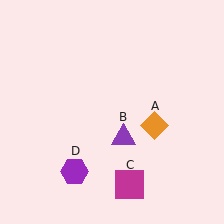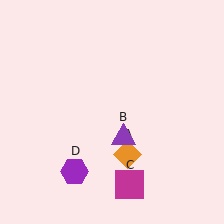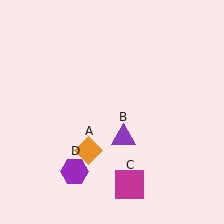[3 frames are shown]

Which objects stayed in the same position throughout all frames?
Purple triangle (object B) and magenta square (object C) and purple hexagon (object D) remained stationary.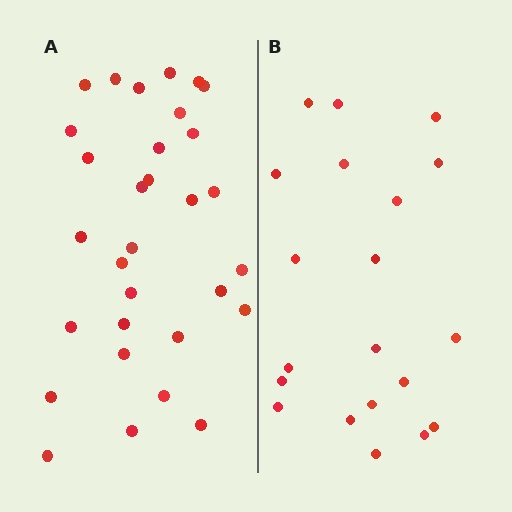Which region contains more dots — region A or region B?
Region A (the left region) has more dots.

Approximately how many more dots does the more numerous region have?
Region A has roughly 12 or so more dots than region B.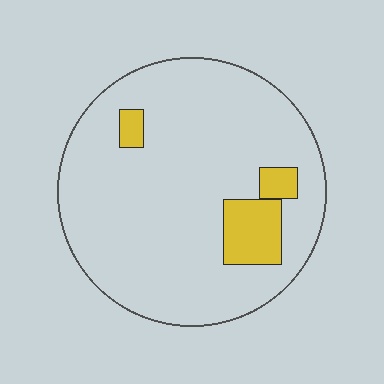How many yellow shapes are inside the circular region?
3.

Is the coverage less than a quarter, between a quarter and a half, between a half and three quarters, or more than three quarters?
Less than a quarter.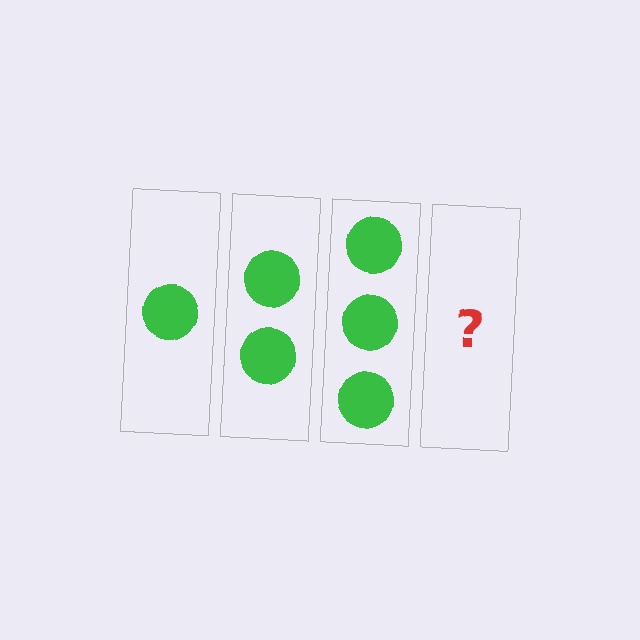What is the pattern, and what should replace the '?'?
The pattern is that each step adds one more circle. The '?' should be 4 circles.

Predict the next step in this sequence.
The next step is 4 circles.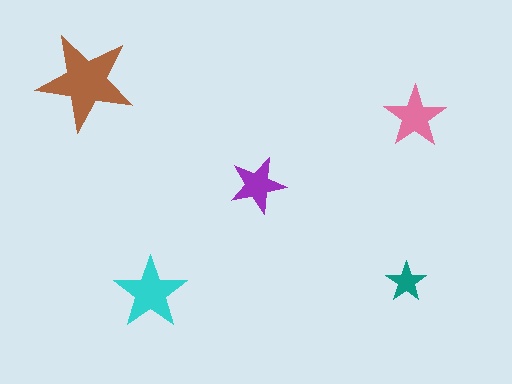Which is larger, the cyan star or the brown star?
The brown one.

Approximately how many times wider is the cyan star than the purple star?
About 1.5 times wider.